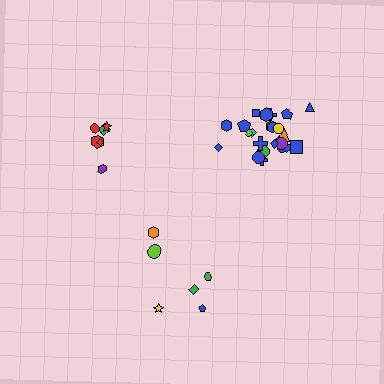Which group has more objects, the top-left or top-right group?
The top-right group.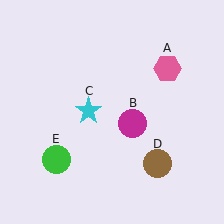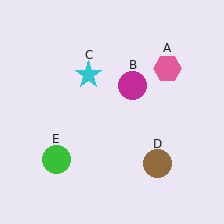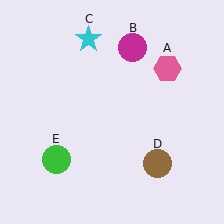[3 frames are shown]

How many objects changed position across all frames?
2 objects changed position: magenta circle (object B), cyan star (object C).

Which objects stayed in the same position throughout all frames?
Pink hexagon (object A) and brown circle (object D) and green circle (object E) remained stationary.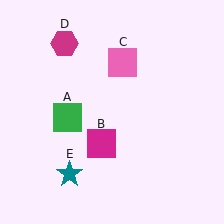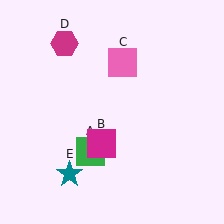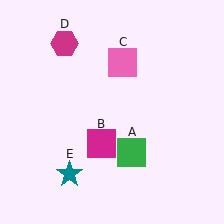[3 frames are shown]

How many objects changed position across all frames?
1 object changed position: green square (object A).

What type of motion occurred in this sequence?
The green square (object A) rotated counterclockwise around the center of the scene.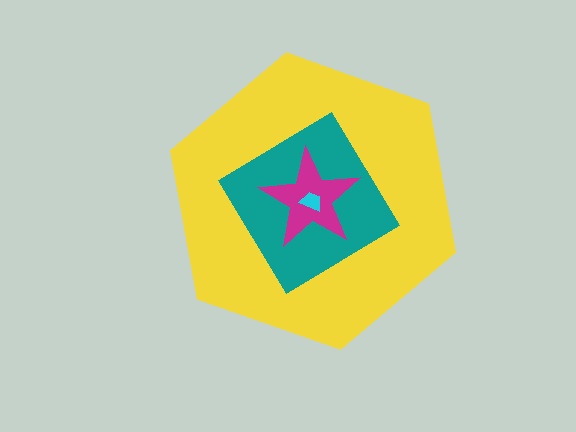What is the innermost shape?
The cyan trapezoid.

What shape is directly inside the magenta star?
The cyan trapezoid.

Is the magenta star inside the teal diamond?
Yes.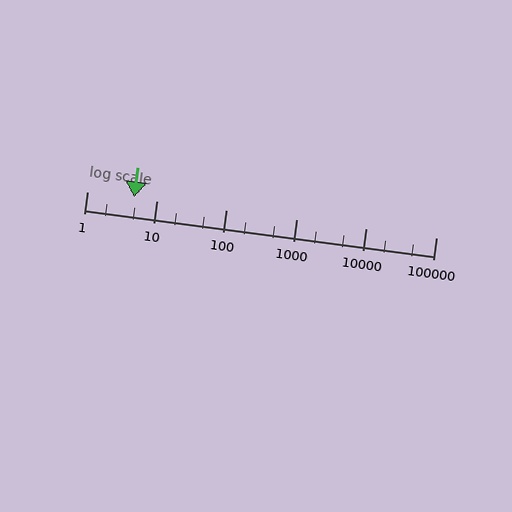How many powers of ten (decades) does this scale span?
The scale spans 5 decades, from 1 to 100000.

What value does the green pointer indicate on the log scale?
The pointer indicates approximately 4.8.